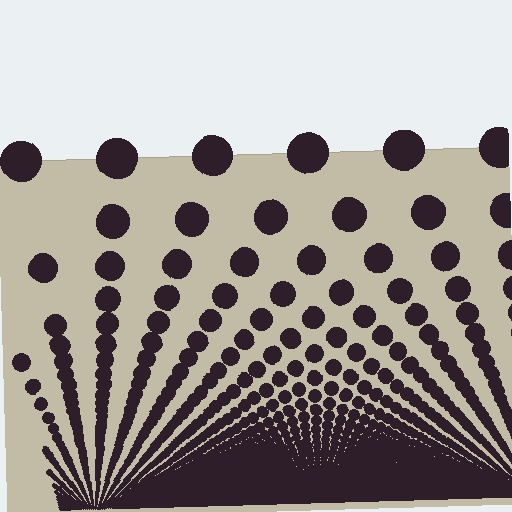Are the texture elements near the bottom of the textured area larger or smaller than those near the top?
Smaller. The gradient is inverted — elements near the bottom are smaller and denser.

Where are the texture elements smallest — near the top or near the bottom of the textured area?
Near the bottom.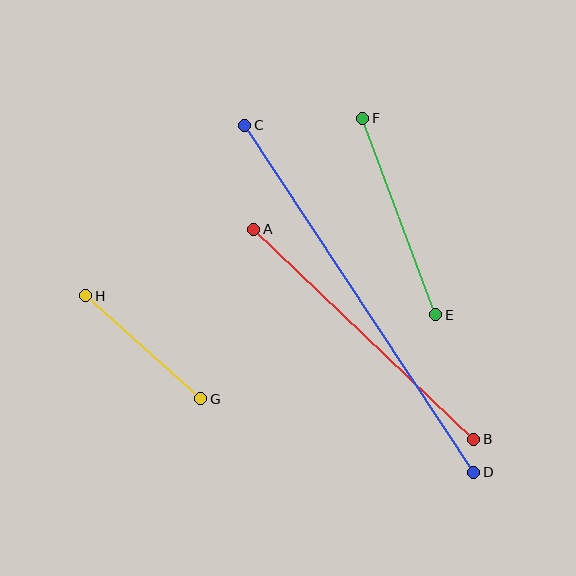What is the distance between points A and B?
The distance is approximately 304 pixels.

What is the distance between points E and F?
The distance is approximately 209 pixels.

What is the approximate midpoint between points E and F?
The midpoint is at approximately (399, 217) pixels.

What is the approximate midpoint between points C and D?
The midpoint is at approximately (359, 299) pixels.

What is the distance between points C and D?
The distance is approximately 416 pixels.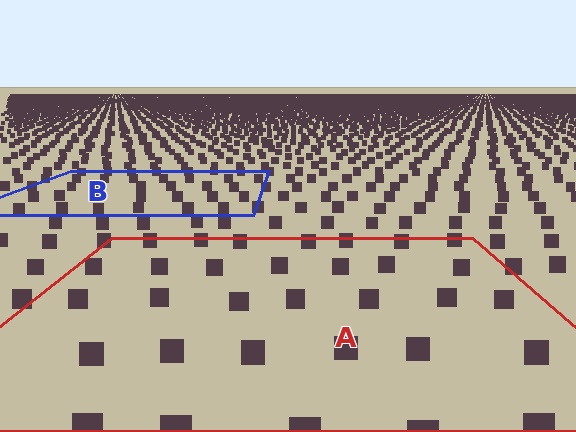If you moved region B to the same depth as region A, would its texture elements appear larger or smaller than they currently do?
They would appear larger. At a closer depth, the same texture elements are projected at a bigger on-screen size.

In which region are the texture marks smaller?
The texture marks are smaller in region B, because it is farther away.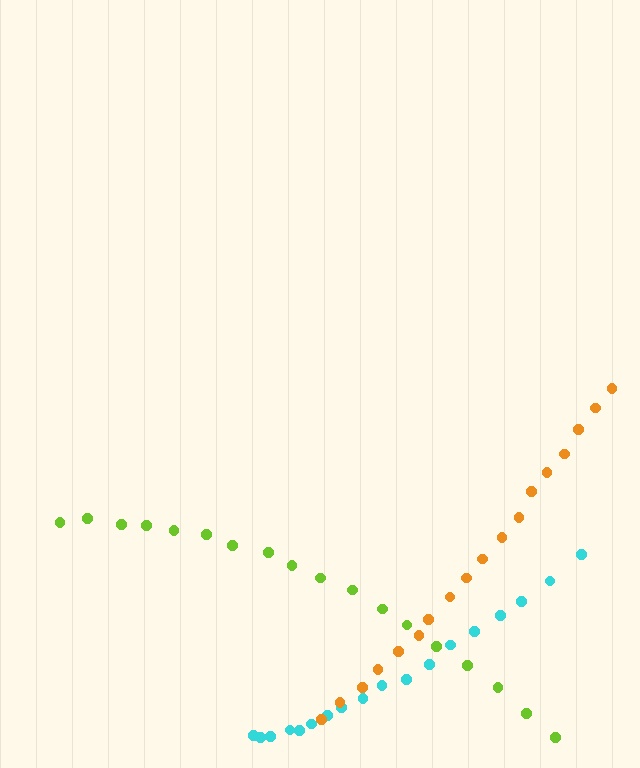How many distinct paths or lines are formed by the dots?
There are 3 distinct paths.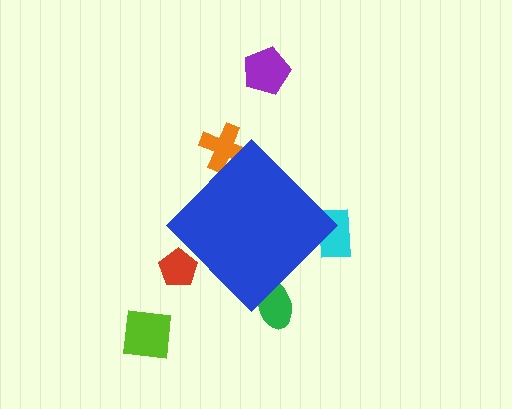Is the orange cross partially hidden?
Yes, the orange cross is partially hidden behind the blue diamond.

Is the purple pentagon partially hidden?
No, the purple pentagon is fully visible.